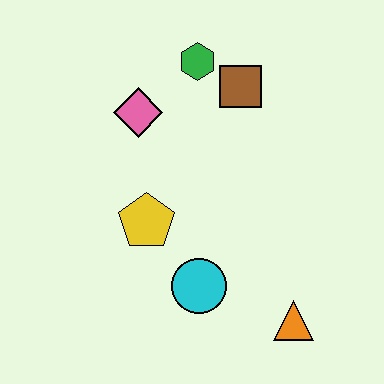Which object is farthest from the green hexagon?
The orange triangle is farthest from the green hexagon.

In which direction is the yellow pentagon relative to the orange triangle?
The yellow pentagon is to the left of the orange triangle.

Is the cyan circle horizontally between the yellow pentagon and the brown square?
Yes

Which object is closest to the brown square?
The green hexagon is closest to the brown square.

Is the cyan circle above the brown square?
No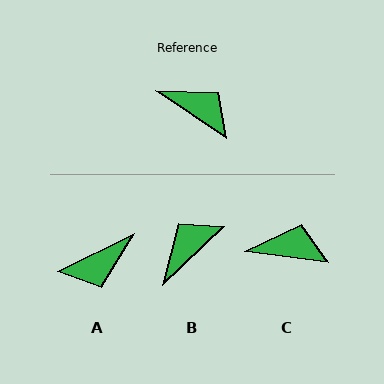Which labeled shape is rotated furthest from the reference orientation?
A, about 119 degrees away.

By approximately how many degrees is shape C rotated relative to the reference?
Approximately 27 degrees counter-clockwise.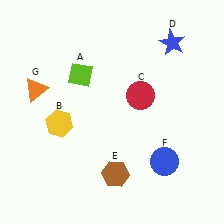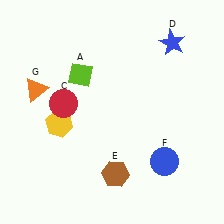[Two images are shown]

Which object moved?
The red circle (C) moved left.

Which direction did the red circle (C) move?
The red circle (C) moved left.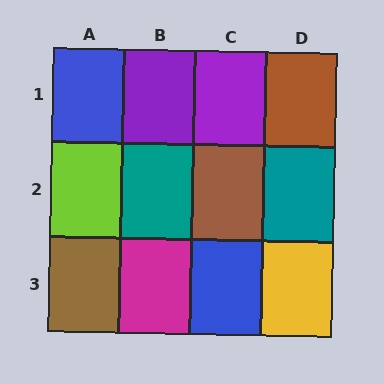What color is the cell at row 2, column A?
Lime.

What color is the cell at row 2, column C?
Brown.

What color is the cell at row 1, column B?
Purple.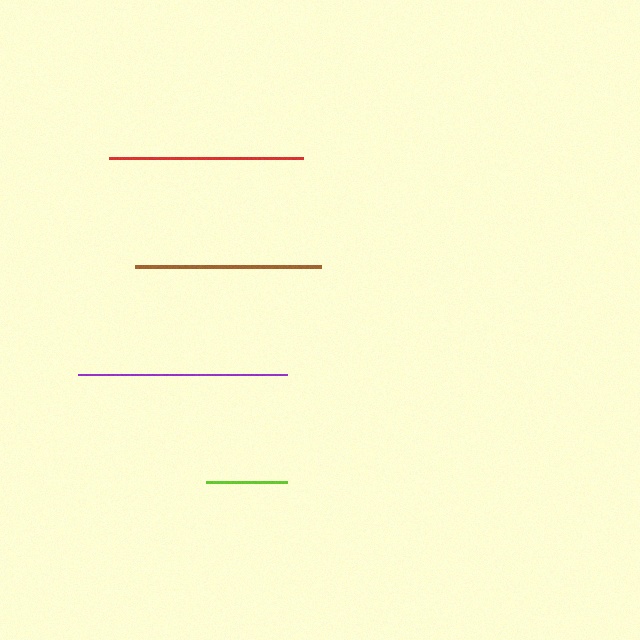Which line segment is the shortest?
The lime line is the shortest at approximately 81 pixels.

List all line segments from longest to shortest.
From longest to shortest: purple, red, brown, lime.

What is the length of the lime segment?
The lime segment is approximately 81 pixels long.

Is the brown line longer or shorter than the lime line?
The brown line is longer than the lime line.